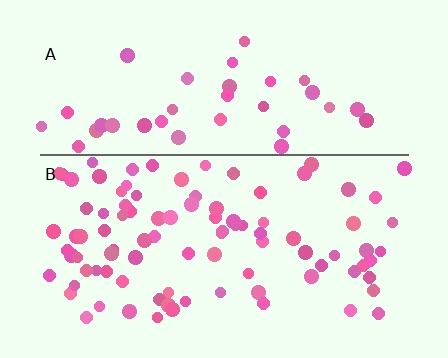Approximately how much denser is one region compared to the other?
Approximately 2.4× — region B over region A.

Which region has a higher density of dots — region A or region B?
B (the bottom).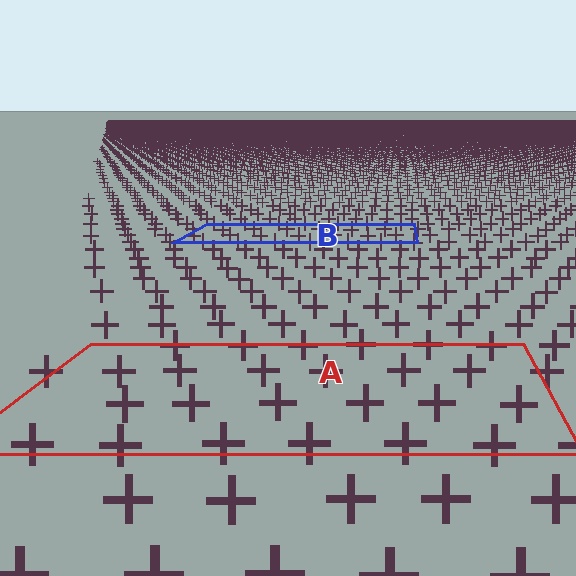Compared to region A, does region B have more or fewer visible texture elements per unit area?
Region B has more texture elements per unit area — they are packed more densely because it is farther away.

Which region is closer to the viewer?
Region A is closer. The texture elements there are larger and more spread out.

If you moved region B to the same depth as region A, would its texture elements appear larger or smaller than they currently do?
They would appear larger. At a closer depth, the same texture elements are projected at a bigger on-screen size.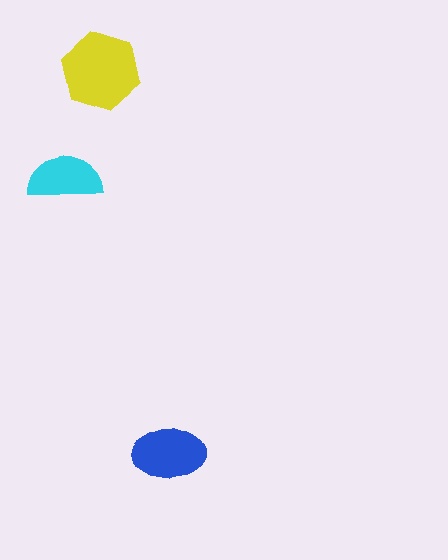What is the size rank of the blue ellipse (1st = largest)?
2nd.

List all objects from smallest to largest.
The cyan semicircle, the blue ellipse, the yellow hexagon.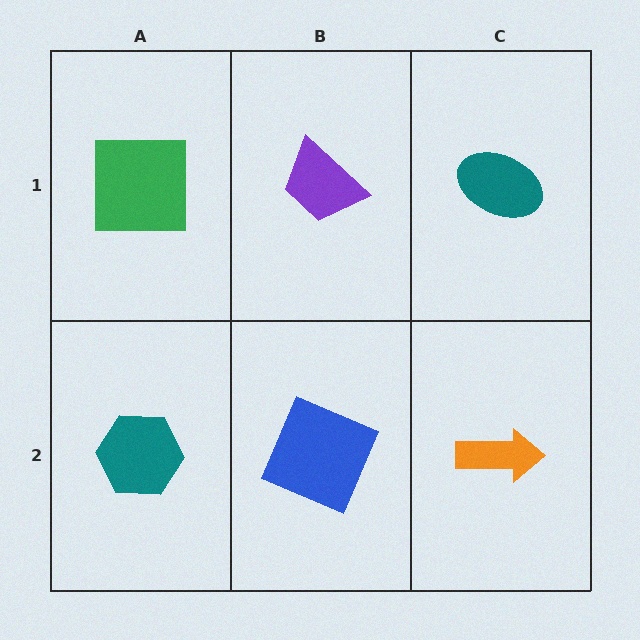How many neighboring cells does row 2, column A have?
2.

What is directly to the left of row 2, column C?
A blue square.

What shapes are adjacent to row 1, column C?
An orange arrow (row 2, column C), a purple trapezoid (row 1, column B).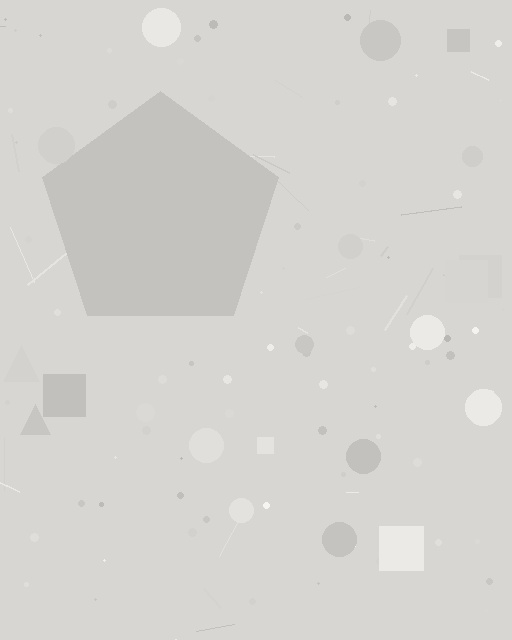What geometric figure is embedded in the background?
A pentagon is embedded in the background.